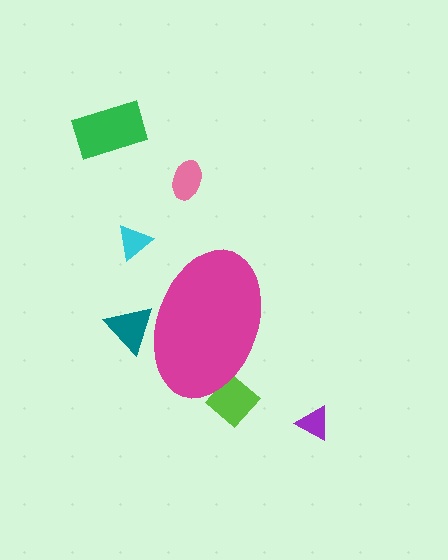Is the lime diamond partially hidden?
Yes, the lime diamond is partially hidden behind the magenta ellipse.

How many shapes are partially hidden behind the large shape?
2 shapes are partially hidden.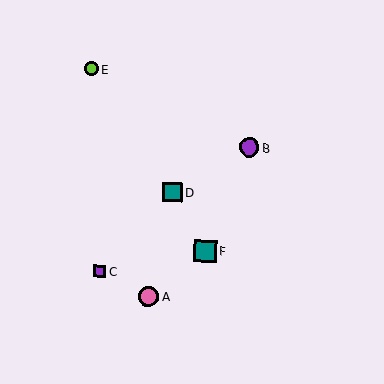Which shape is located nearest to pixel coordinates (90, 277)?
The purple square (labeled C) at (99, 271) is nearest to that location.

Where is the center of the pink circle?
The center of the pink circle is at (149, 296).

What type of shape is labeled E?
Shape E is a lime circle.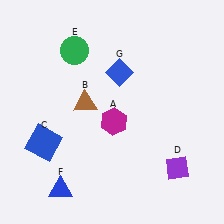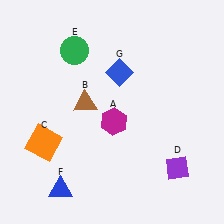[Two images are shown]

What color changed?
The square (C) changed from blue in Image 1 to orange in Image 2.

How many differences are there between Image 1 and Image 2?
There is 1 difference between the two images.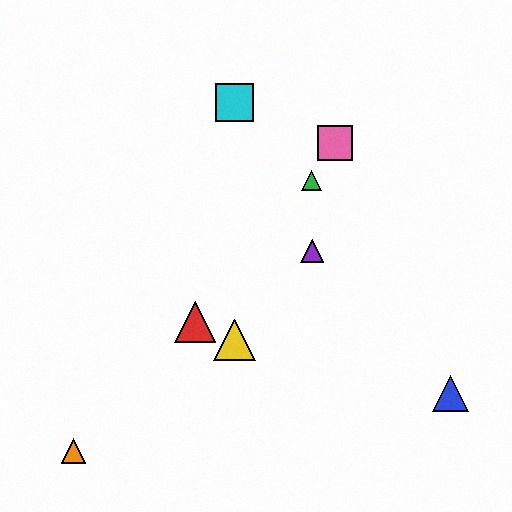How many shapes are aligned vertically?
2 shapes (the yellow triangle, the cyan square) are aligned vertically.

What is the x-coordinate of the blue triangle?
The blue triangle is at x≈450.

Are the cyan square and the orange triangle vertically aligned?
No, the cyan square is at x≈235 and the orange triangle is at x≈73.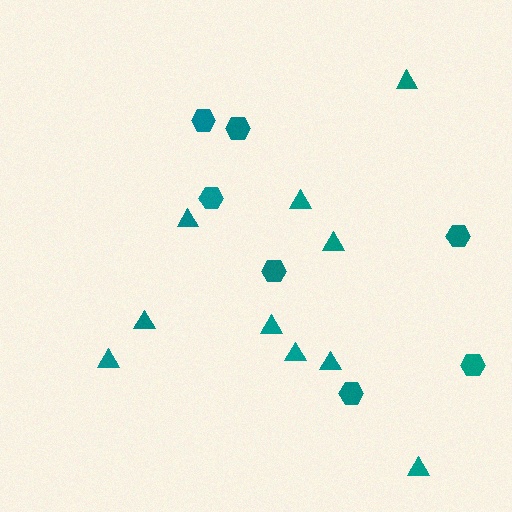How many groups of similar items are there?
There are 2 groups: one group of hexagons (7) and one group of triangles (10).